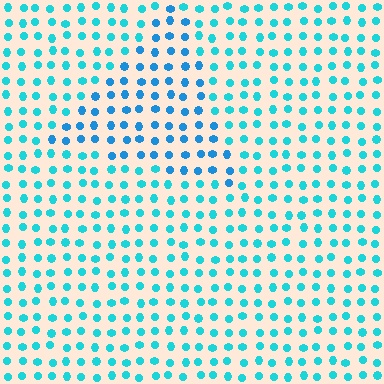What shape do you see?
I see a triangle.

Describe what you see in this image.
The image is filled with small cyan elements in a uniform arrangement. A triangle-shaped region is visible where the elements are tinted to a slightly different hue, forming a subtle color boundary.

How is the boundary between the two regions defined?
The boundary is defined purely by a slight shift in hue (about 22 degrees). Spacing, size, and orientation are identical on both sides.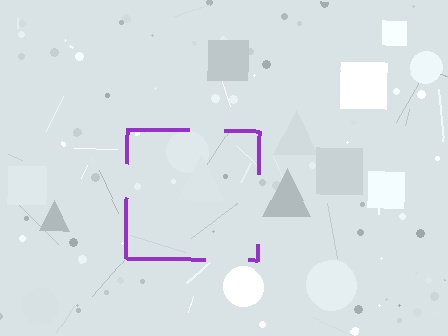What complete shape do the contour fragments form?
The contour fragments form a square.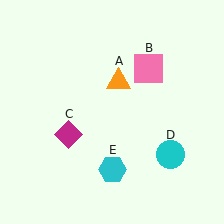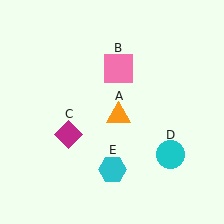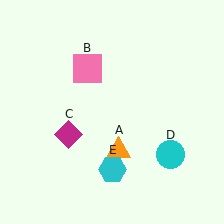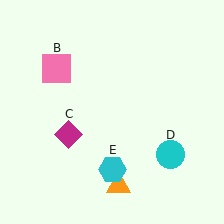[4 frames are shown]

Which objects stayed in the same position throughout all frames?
Magenta diamond (object C) and cyan circle (object D) and cyan hexagon (object E) remained stationary.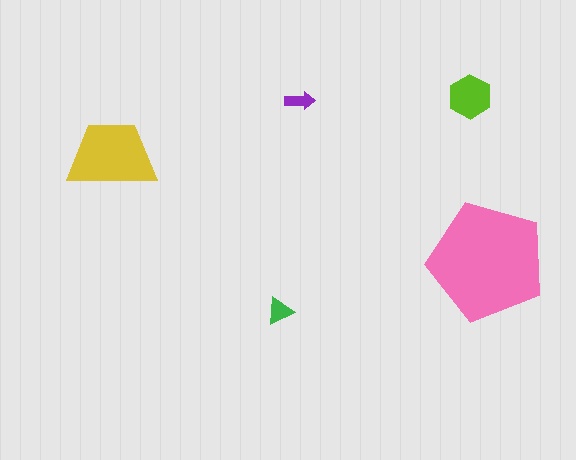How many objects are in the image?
There are 5 objects in the image.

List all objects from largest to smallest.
The pink pentagon, the yellow trapezoid, the lime hexagon, the green triangle, the purple arrow.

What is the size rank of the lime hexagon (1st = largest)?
3rd.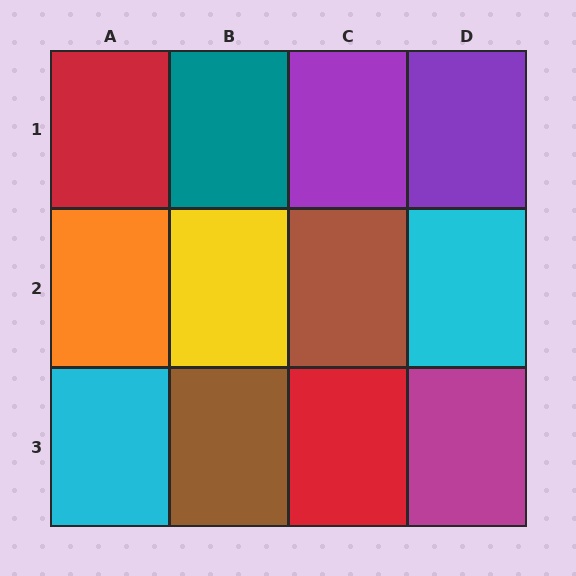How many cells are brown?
2 cells are brown.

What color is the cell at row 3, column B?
Brown.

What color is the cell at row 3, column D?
Magenta.